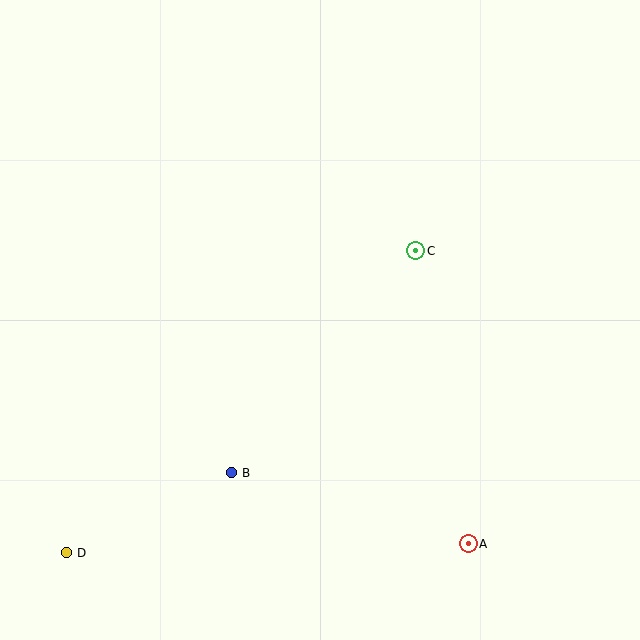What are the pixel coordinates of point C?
Point C is at (416, 251).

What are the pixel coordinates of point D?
Point D is at (66, 553).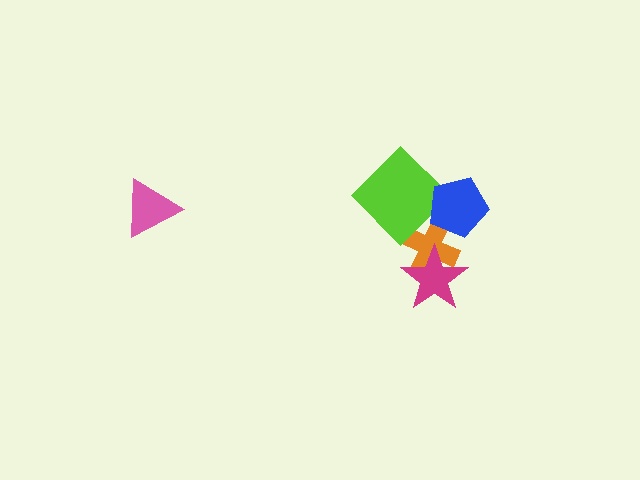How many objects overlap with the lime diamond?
2 objects overlap with the lime diamond.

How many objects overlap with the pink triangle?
0 objects overlap with the pink triangle.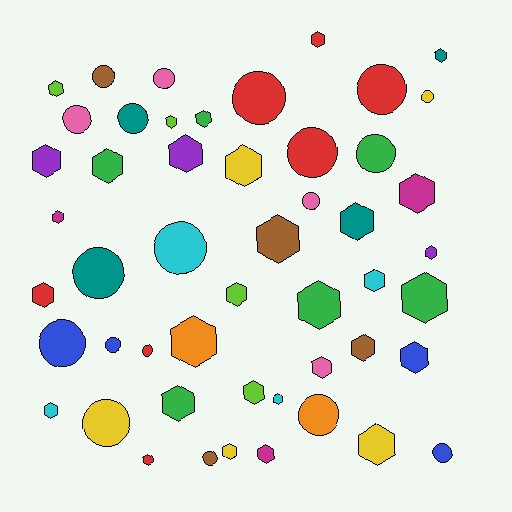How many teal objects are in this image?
There are 4 teal objects.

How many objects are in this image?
There are 50 objects.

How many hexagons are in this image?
There are 31 hexagons.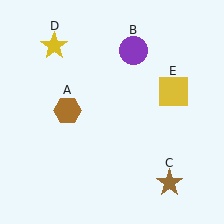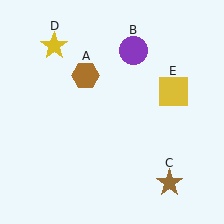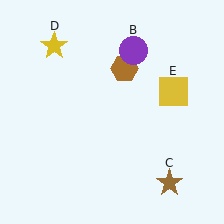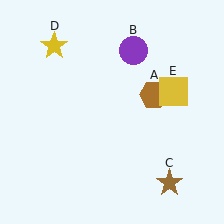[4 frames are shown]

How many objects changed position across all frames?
1 object changed position: brown hexagon (object A).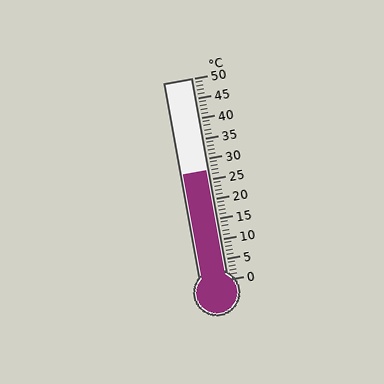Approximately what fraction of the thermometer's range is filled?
The thermometer is filled to approximately 55% of its range.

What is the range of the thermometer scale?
The thermometer scale ranges from 0°C to 50°C.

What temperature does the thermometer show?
The thermometer shows approximately 27°C.